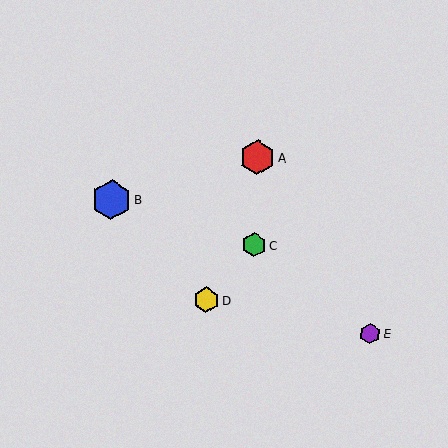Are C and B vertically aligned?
No, C is at x≈254 and B is at x≈111.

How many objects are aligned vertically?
2 objects (A, C) are aligned vertically.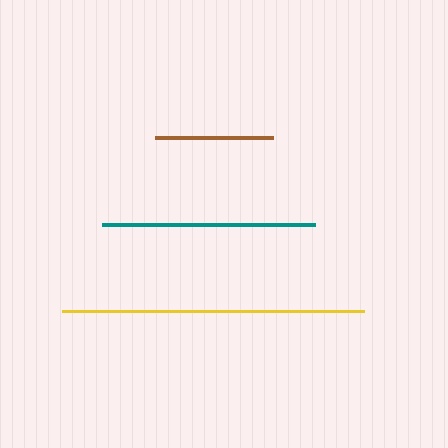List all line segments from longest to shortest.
From longest to shortest: yellow, teal, brown.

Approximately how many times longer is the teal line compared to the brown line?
The teal line is approximately 1.8 times the length of the brown line.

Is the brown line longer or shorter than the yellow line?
The yellow line is longer than the brown line.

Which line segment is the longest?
The yellow line is the longest at approximately 302 pixels.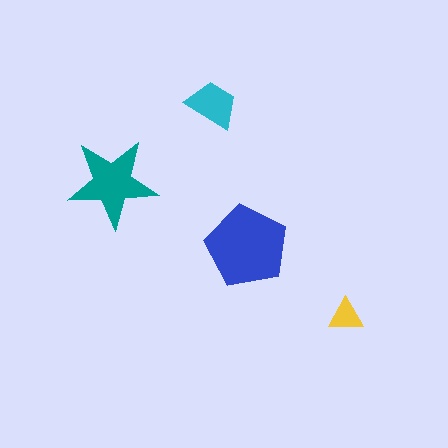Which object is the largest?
The blue pentagon.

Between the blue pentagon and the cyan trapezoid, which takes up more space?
The blue pentagon.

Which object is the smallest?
The yellow triangle.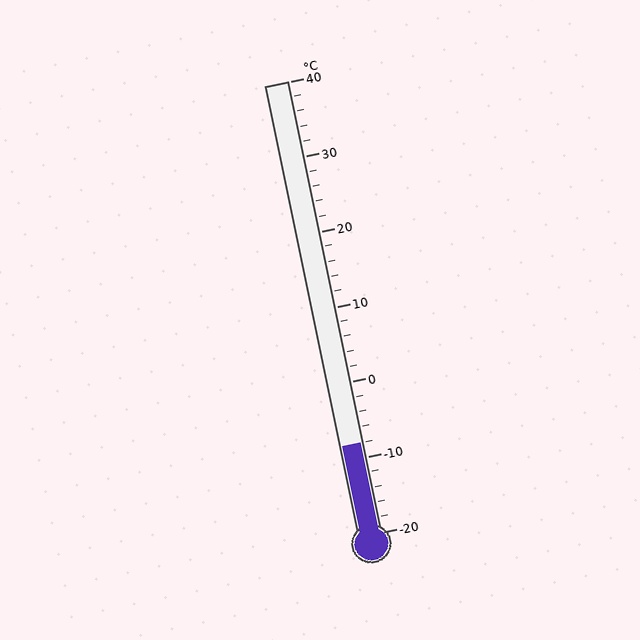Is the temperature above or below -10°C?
The temperature is above -10°C.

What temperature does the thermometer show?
The thermometer shows approximately -8°C.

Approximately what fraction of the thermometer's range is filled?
The thermometer is filled to approximately 20% of its range.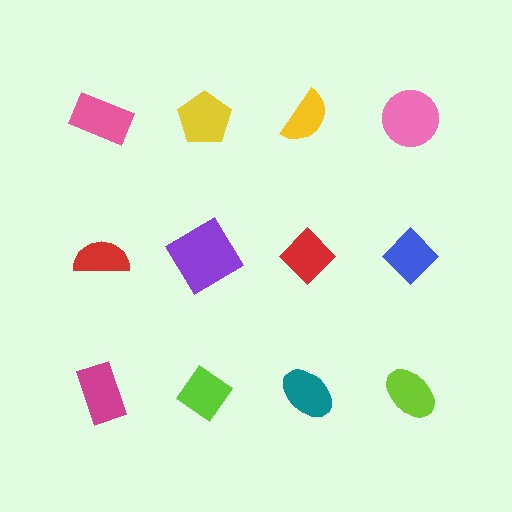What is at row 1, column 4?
A pink circle.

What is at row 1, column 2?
A yellow pentagon.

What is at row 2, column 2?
A purple diamond.